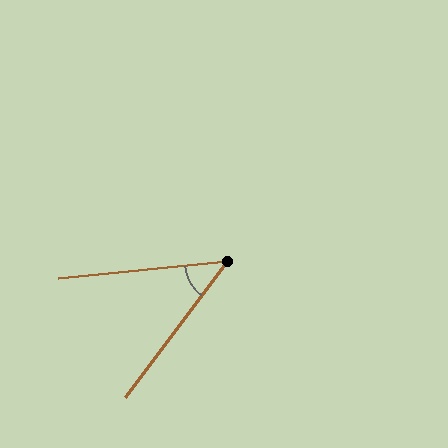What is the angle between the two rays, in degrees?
Approximately 47 degrees.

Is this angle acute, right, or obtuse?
It is acute.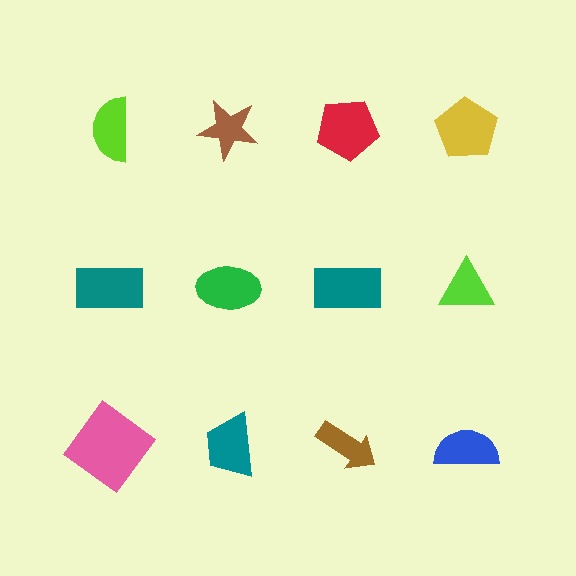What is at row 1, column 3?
A red pentagon.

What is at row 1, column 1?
A lime semicircle.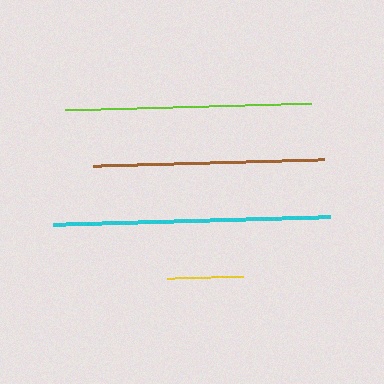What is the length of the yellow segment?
The yellow segment is approximately 75 pixels long.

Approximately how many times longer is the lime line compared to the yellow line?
The lime line is approximately 3.3 times the length of the yellow line.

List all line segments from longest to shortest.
From longest to shortest: cyan, lime, brown, yellow.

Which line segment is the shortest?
The yellow line is the shortest at approximately 75 pixels.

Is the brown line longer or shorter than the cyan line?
The cyan line is longer than the brown line.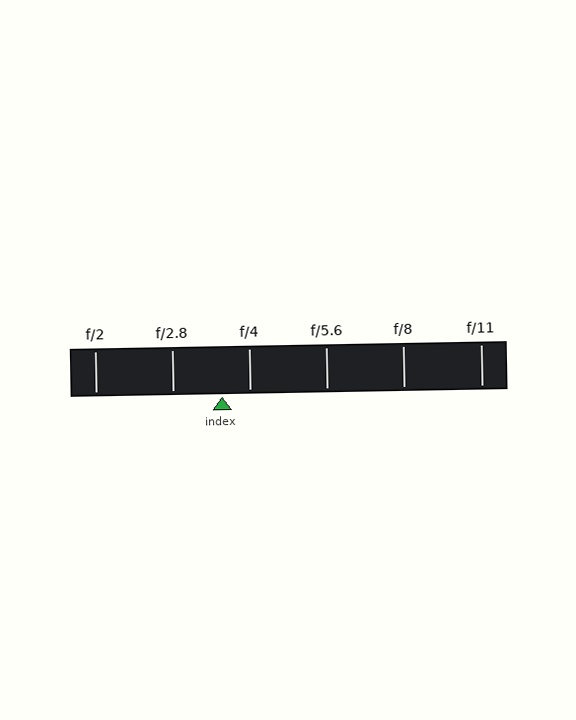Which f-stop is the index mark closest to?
The index mark is closest to f/4.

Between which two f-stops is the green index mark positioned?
The index mark is between f/2.8 and f/4.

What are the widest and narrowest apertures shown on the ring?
The widest aperture shown is f/2 and the narrowest is f/11.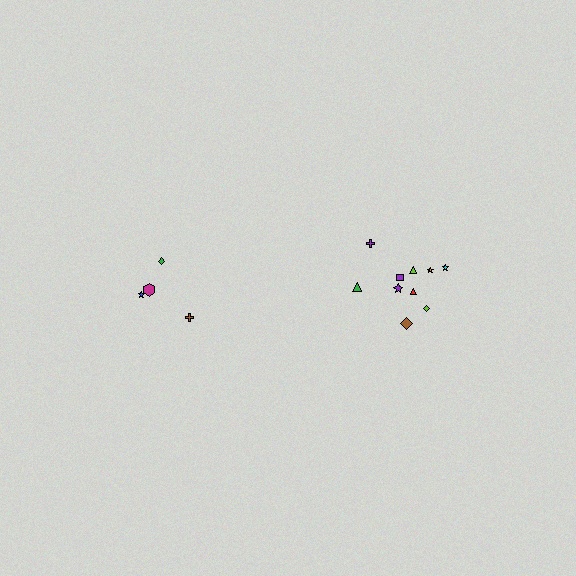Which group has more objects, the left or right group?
The right group.